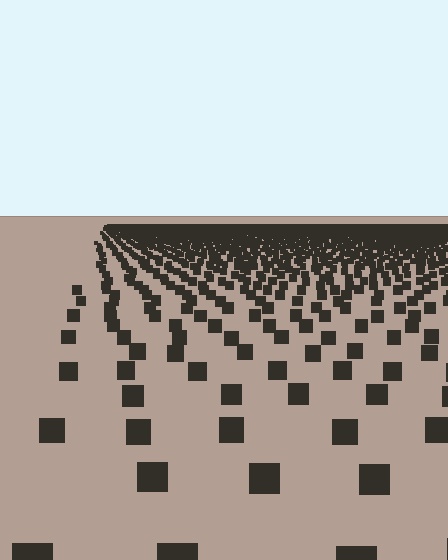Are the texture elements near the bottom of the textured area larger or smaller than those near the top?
Larger. Near the bottom, elements are closer to the viewer and appear at a bigger on-screen size.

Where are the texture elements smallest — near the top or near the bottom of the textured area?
Near the top.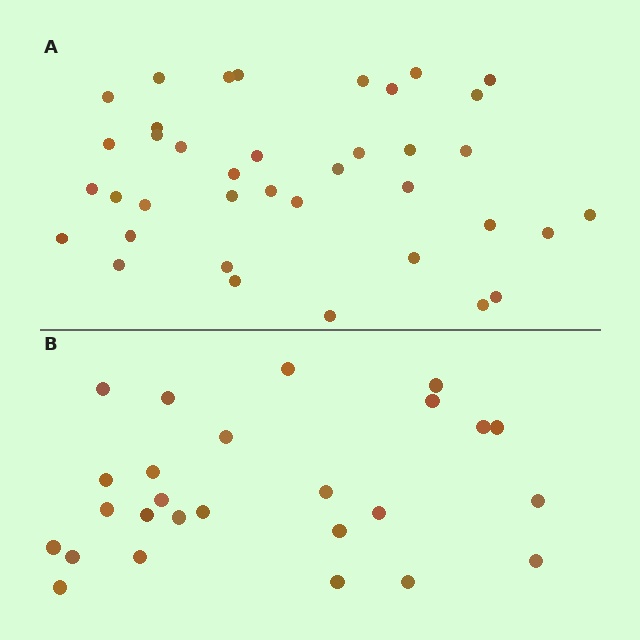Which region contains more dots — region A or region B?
Region A (the top region) has more dots.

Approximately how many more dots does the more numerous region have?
Region A has roughly 12 or so more dots than region B.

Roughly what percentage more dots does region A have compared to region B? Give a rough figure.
About 45% more.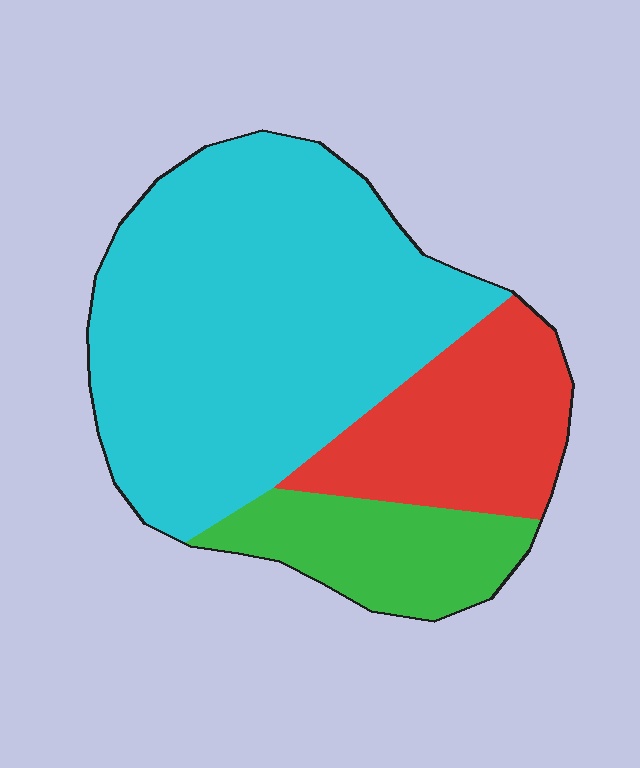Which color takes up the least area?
Green, at roughly 15%.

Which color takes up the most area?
Cyan, at roughly 60%.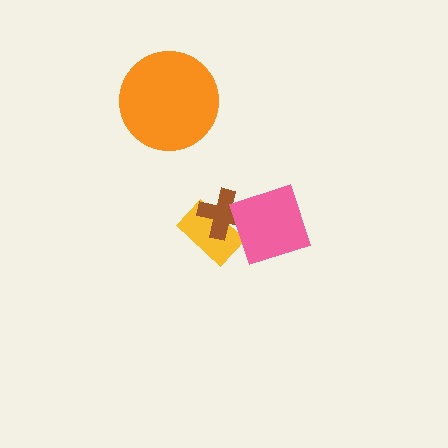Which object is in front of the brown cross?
The pink diamond is in front of the brown cross.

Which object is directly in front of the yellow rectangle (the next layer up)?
The brown cross is directly in front of the yellow rectangle.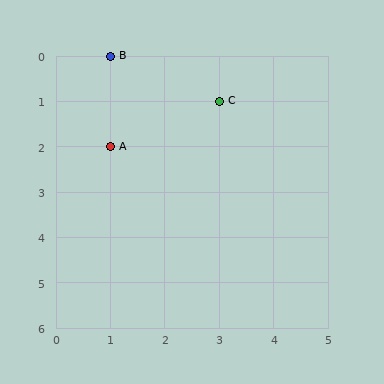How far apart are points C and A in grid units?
Points C and A are 2 columns and 1 row apart (about 2.2 grid units diagonally).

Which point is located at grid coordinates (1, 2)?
Point A is at (1, 2).